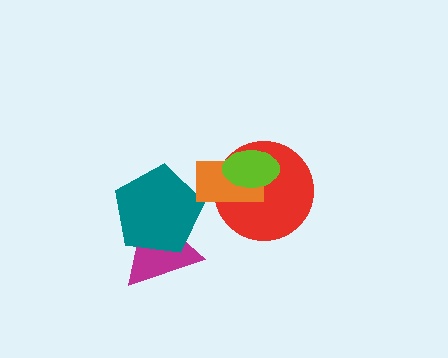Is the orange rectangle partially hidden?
Yes, it is partially covered by another shape.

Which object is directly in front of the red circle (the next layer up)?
The orange rectangle is directly in front of the red circle.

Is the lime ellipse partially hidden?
No, no other shape covers it.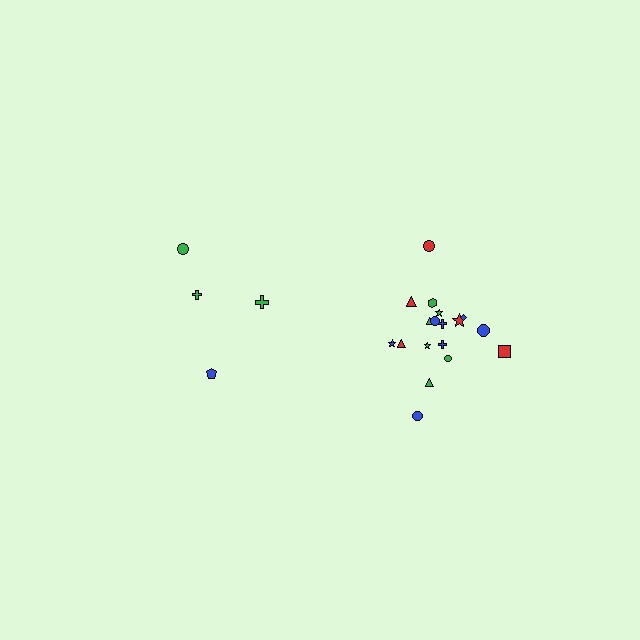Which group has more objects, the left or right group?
The right group.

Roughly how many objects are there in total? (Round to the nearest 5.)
Roughly 20 objects in total.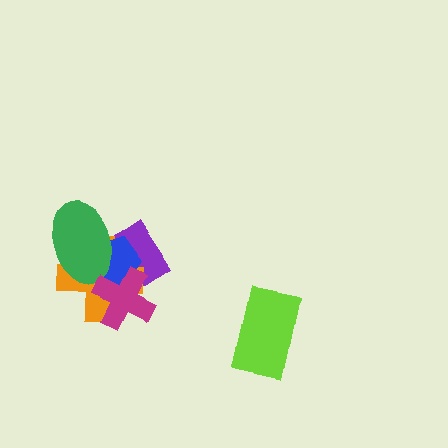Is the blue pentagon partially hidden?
Yes, it is partially covered by another shape.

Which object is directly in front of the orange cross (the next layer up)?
The blue pentagon is directly in front of the orange cross.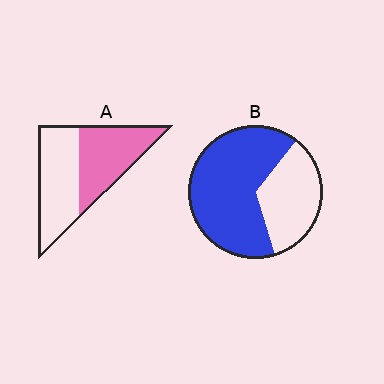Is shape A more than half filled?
Roughly half.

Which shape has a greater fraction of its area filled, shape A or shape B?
Shape B.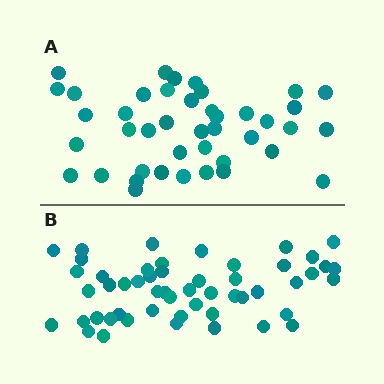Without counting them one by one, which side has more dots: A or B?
Region B (the bottom region) has more dots.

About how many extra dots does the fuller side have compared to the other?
Region B has roughly 10 or so more dots than region A.